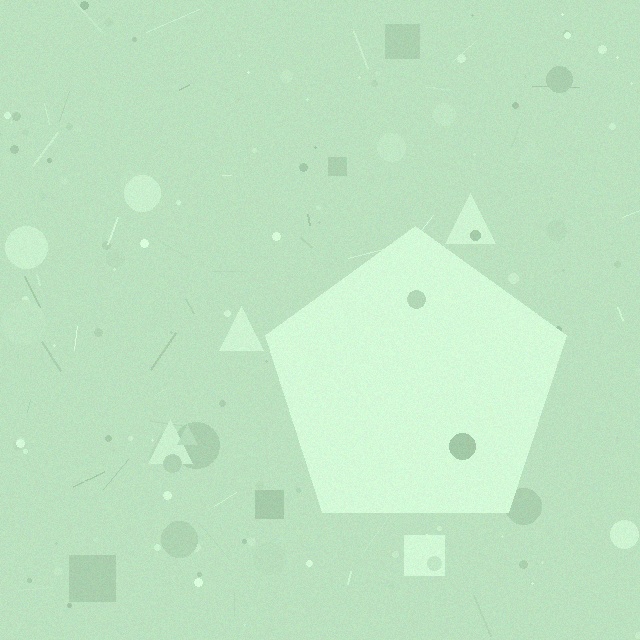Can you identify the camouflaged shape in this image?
The camouflaged shape is a pentagon.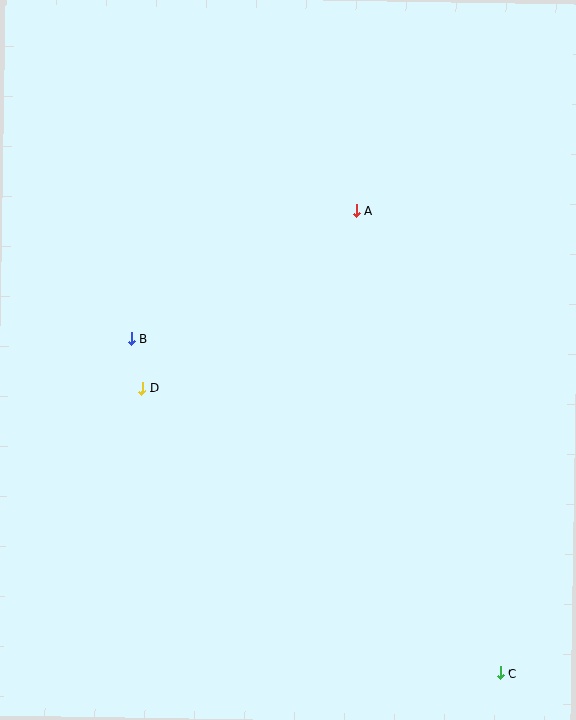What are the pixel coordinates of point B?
Point B is at (132, 338).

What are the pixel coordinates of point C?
Point C is at (500, 673).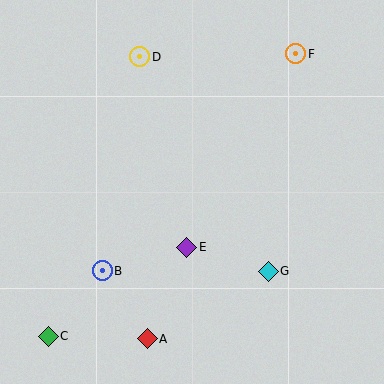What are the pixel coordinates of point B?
Point B is at (102, 271).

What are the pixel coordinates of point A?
Point A is at (147, 339).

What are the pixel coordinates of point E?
Point E is at (187, 247).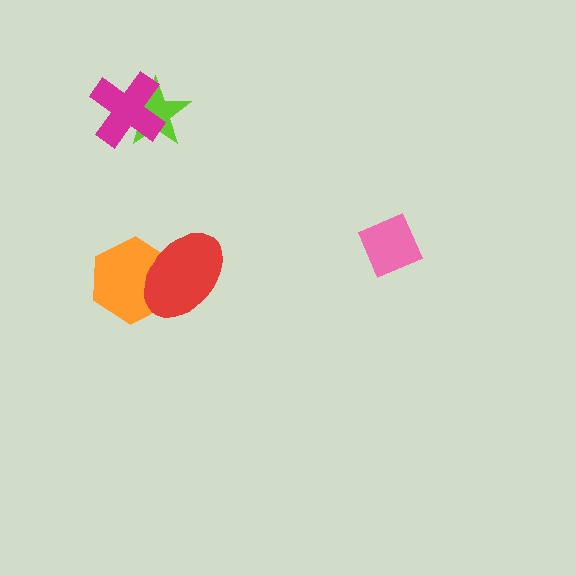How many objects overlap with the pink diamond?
0 objects overlap with the pink diamond.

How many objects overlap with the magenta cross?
1 object overlaps with the magenta cross.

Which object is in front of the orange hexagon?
The red ellipse is in front of the orange hexagon.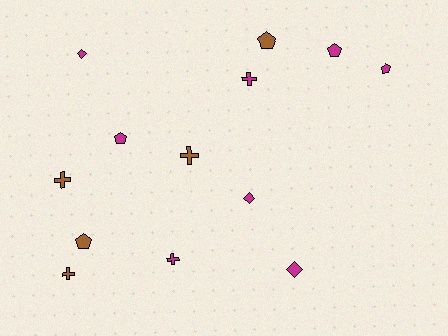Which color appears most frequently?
Magenta, with 8 objects.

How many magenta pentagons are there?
There are 3 magenta pentagons.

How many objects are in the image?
There are 13 objects.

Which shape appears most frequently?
Pentagon, with 5 objects.